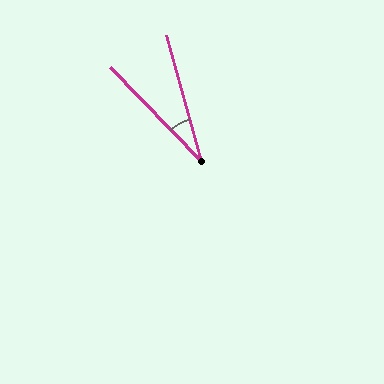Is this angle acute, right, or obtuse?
It is acute.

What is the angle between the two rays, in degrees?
Approximately 29 degrees.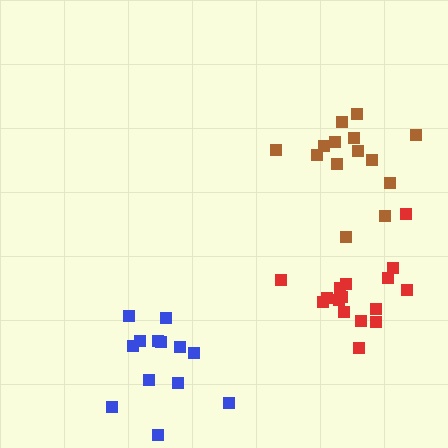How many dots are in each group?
Group 1: 14 dots, Group 2: 13 dots, Group 3: 16 dots (43 total).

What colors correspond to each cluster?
The clusters are colored: brown, blue, red.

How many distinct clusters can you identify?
There are 3 distinct clusters.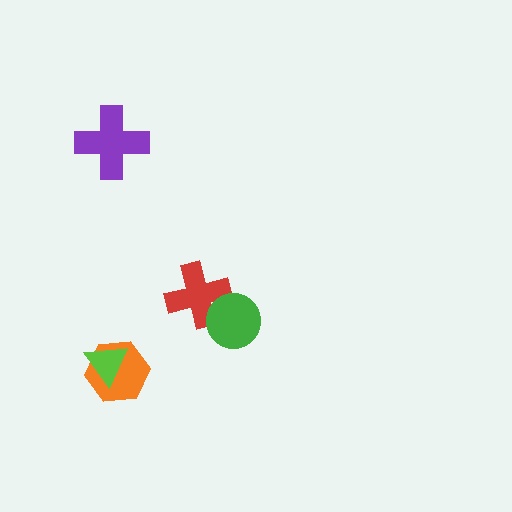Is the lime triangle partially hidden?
No, no other shape covers it.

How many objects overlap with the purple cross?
0 objects overlap with the purple cross.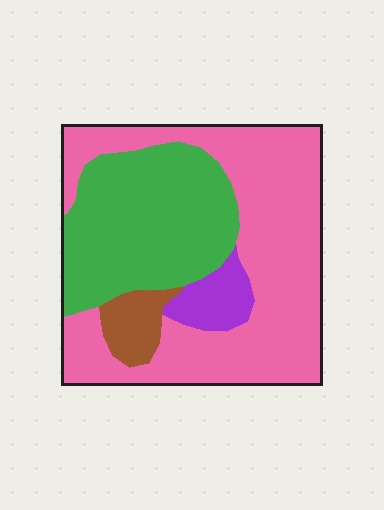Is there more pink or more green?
Pink.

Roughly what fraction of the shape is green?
Green covers around 35% of the shape.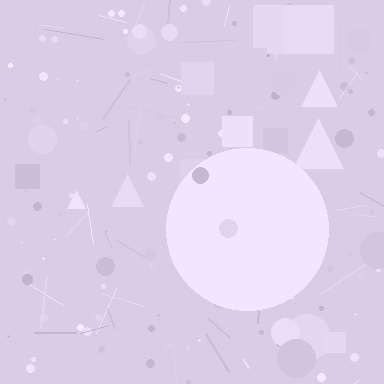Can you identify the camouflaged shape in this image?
The camouflaged shape is a circle.